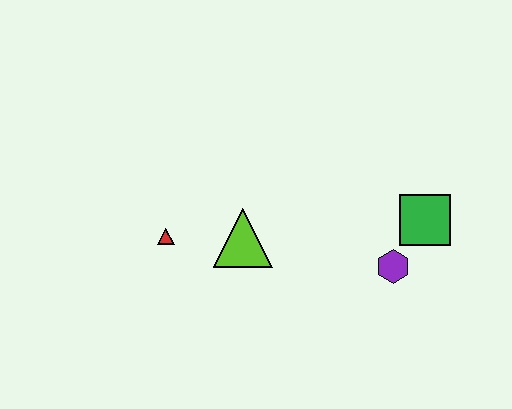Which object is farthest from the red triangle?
The green square is farthest from the red triangle.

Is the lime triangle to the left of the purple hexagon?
Yes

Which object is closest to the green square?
The purple hexagon is closest to the green square.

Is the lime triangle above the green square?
No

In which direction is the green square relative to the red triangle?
The green square is to the right of the red triangle.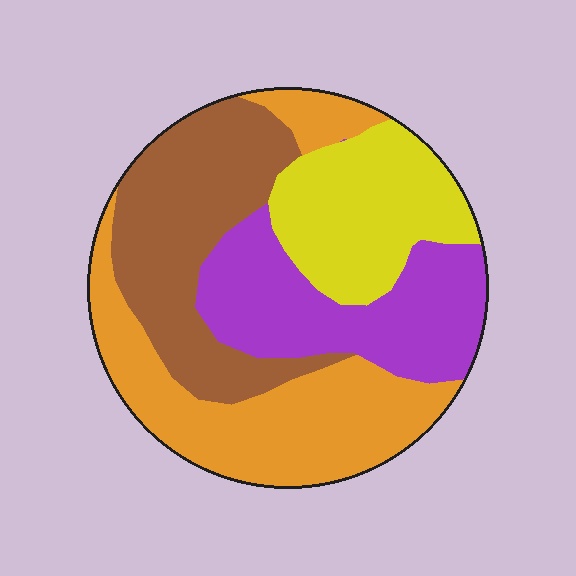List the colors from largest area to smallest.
From largest to smallest: orange, brown, purple, yellow.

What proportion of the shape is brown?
Brown covers around 25% of the shape.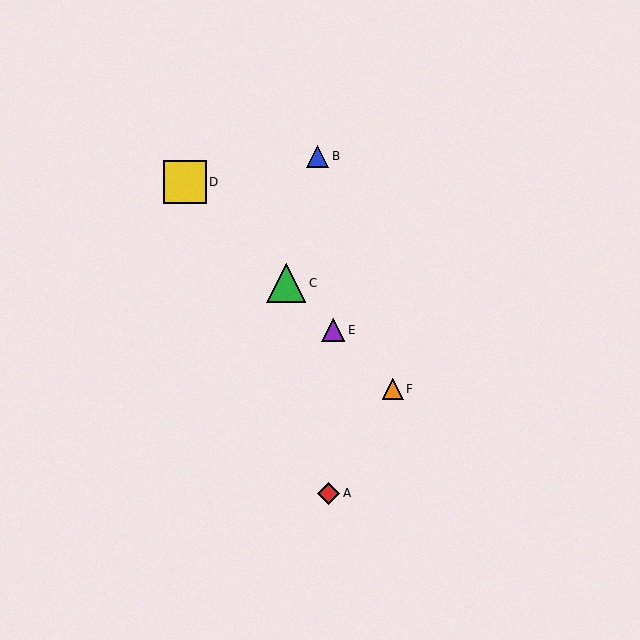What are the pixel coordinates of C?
Object C is at (286, 283).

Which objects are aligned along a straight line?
Objects C, D, E, F are aligned along a straight line.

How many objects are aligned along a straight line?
4 objects (C, D, E, F) are aligned along a straight line.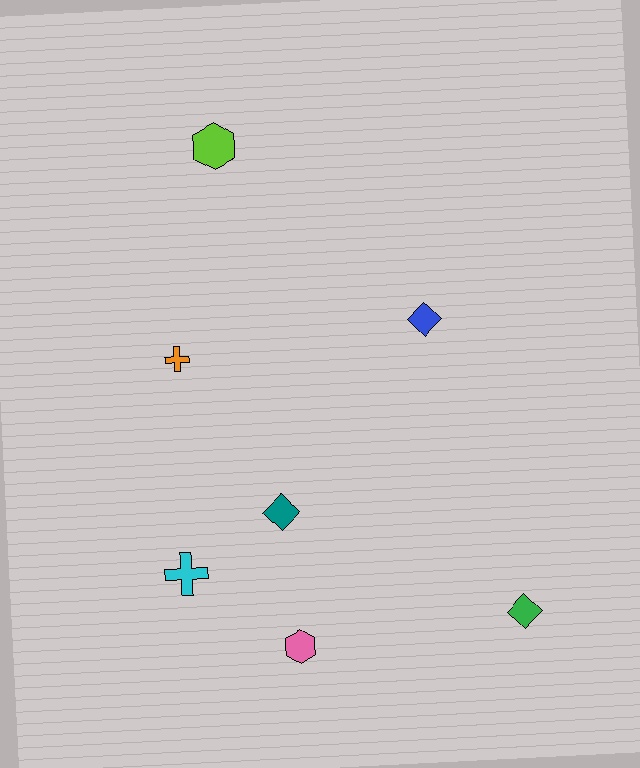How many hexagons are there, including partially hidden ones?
There are 2 hexagons.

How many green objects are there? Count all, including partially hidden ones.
There is 1 green object.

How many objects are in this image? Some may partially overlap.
There are 7 objects.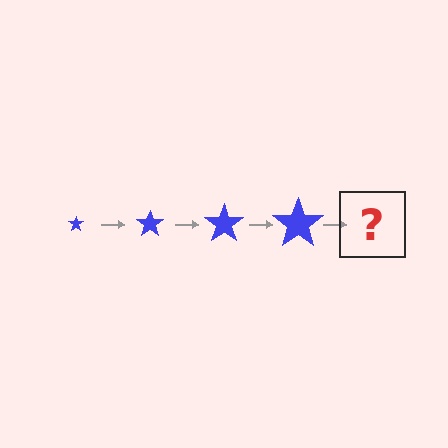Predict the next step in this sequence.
The next step is a blue star, larger than the previous one.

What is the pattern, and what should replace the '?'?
The pattern is that the star gets progressively larger each step. The '?' should be a blue star, larger than the previous one.